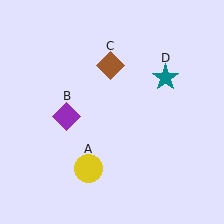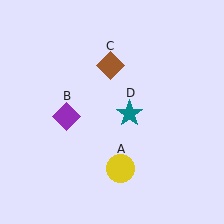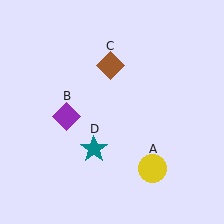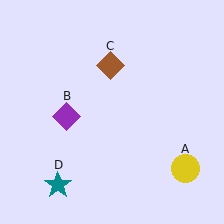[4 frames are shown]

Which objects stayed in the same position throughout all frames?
Purple diamond (object B) and brown diamond (object C) remained stationary.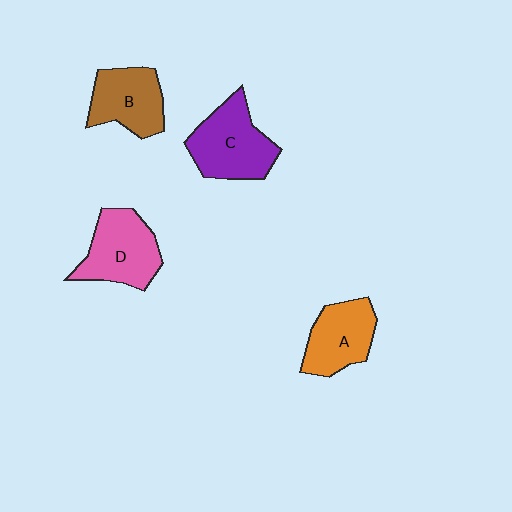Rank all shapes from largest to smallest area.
From largest to smallest: C (purple), D (pink), B (brown), A (orange).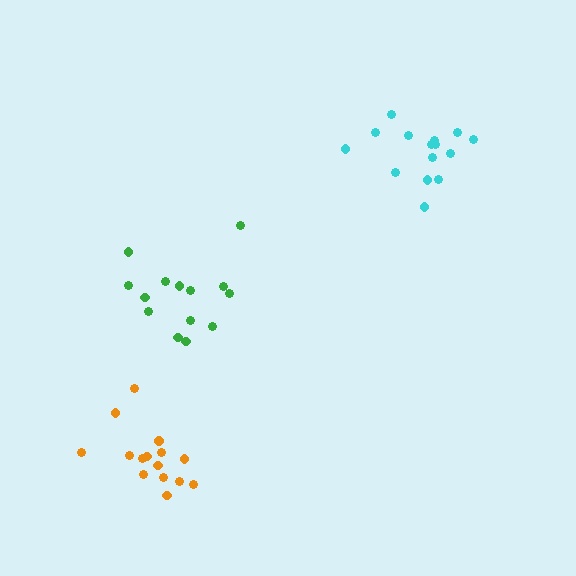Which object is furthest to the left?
The orange cluster is leftmost.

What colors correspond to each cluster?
The clusters are colored: green, cyan, orange.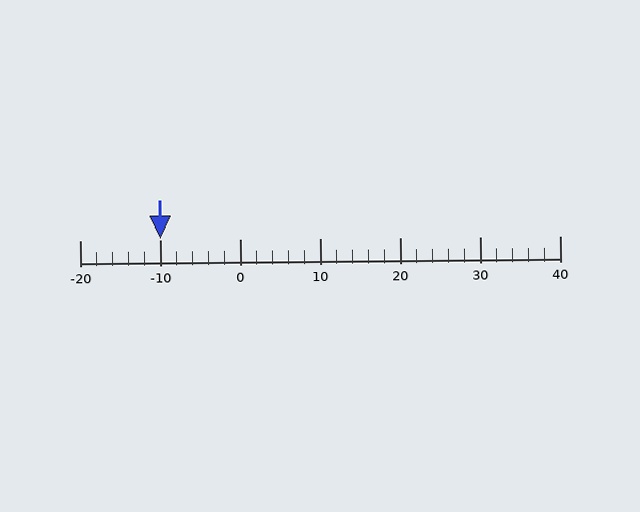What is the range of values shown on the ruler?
The ruler shows values from -20 to 40.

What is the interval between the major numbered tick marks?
The major tick marks are spaced 10 units apart.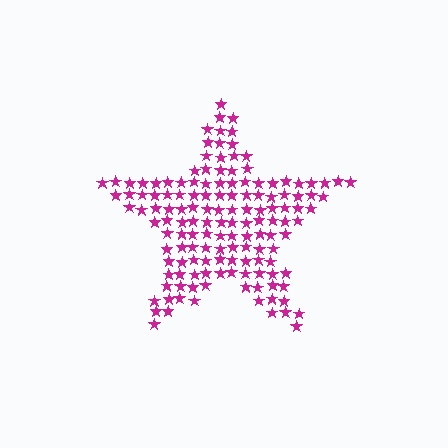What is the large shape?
The large shape is a star.